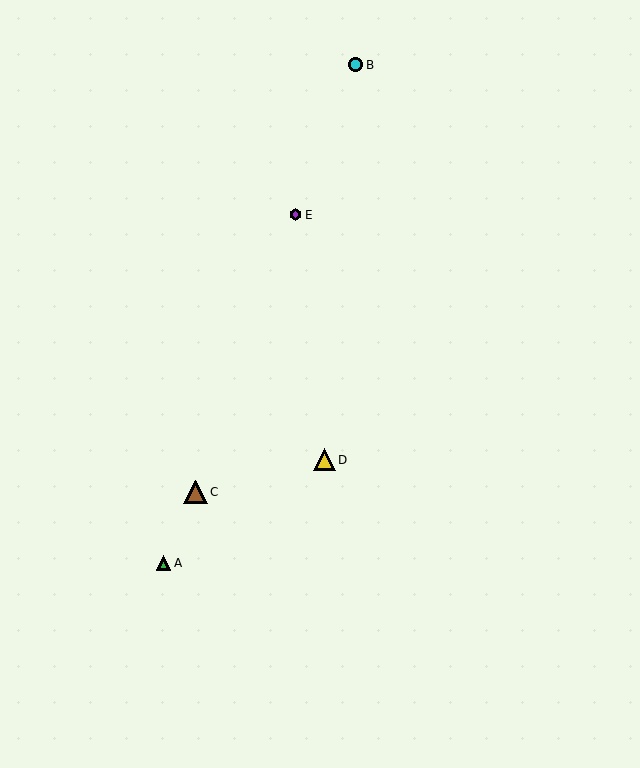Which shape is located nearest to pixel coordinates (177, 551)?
The green triangle (labeled A) at (164, 563) is nearest to that location.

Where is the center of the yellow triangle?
The center of the yellow triangle is at (325, 460).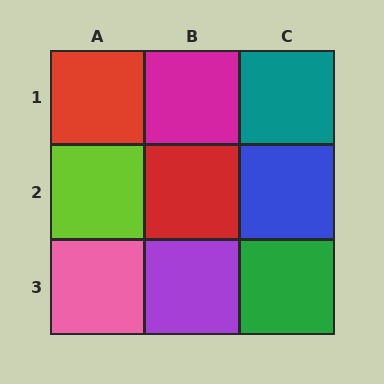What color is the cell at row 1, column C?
Teal.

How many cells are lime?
1 cell is lime.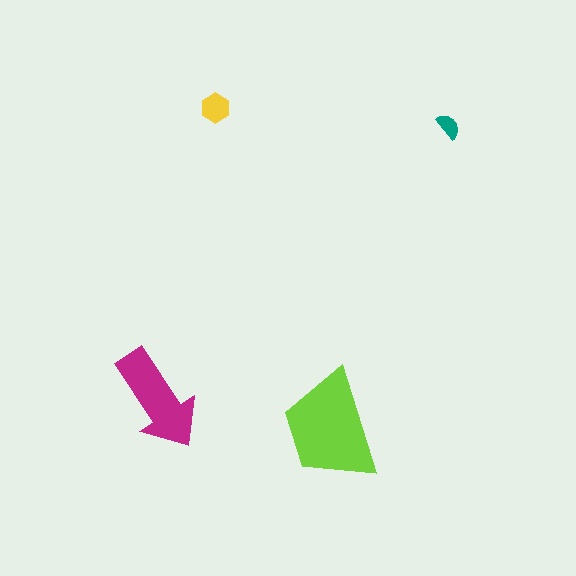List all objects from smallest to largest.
The teal semicircle, the yellow hexagon, the magenta arrow, the lime trapezoid.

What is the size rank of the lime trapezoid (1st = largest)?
1st.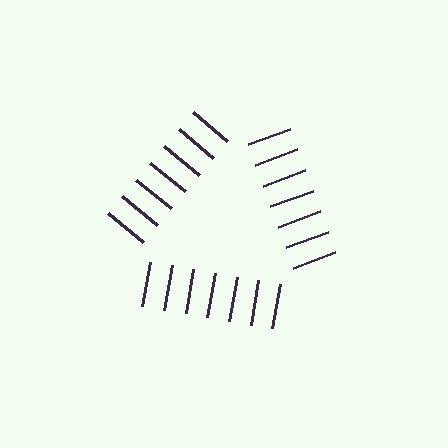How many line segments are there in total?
21 — 7 along each of the 3 edges.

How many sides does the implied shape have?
3 sides — the line-ends trace a triangle.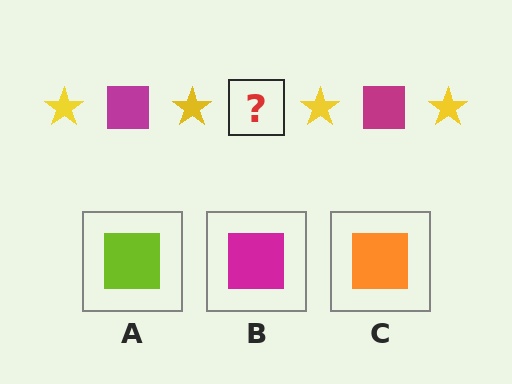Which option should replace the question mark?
Option B.